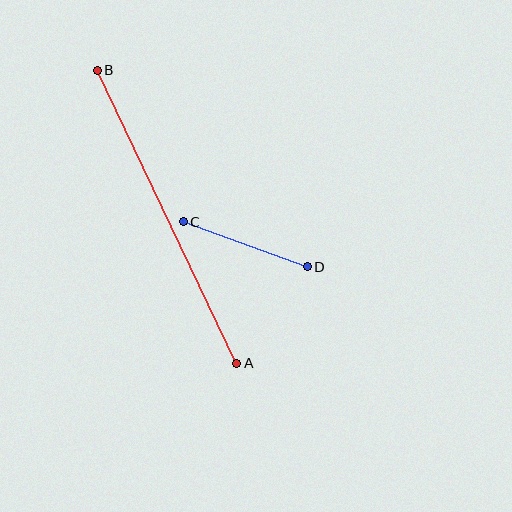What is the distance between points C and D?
The distance is approximately 132 pixels.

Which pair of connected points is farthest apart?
Points A and B are farthest apart.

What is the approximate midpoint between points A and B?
The midpoint is at approximately (167, 217) pixels.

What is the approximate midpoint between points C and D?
The midpoint is at approximately (245, 244) pixels.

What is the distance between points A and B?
The distance is approximately 324 pixels.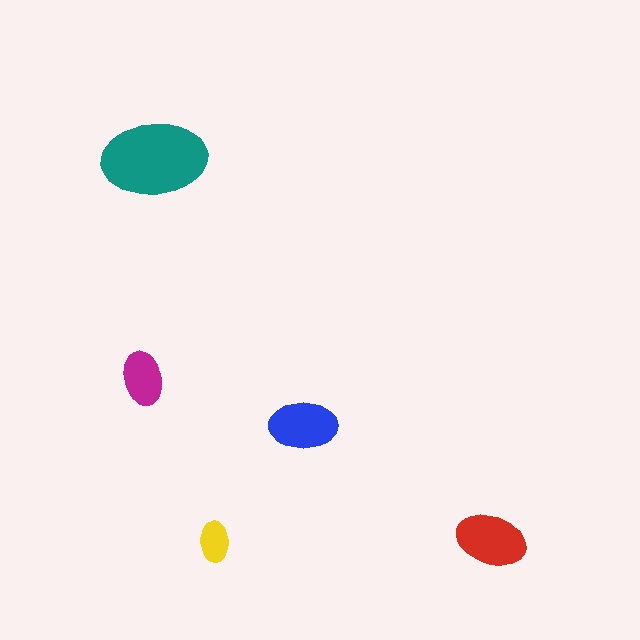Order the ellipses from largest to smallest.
the teal one, the red one, the blue one, the magenta one, the yellow one.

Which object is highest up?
The teal ellipse is topmost.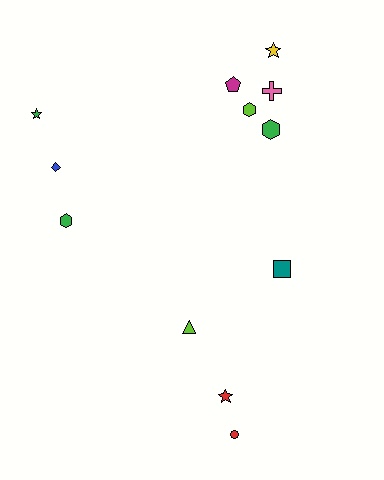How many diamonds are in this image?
There is 1 diamond.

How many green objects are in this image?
There are 3 green objects.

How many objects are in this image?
There are 12 objects.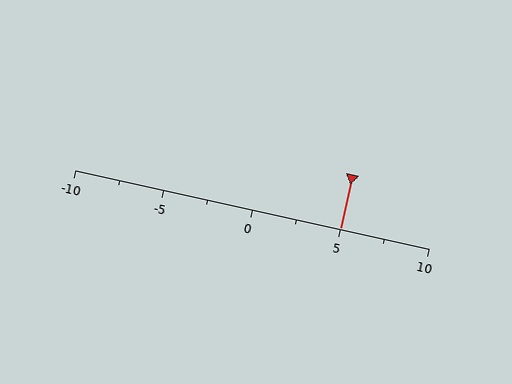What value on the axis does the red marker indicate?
The marker indicates approximately 5.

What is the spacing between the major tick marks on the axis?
The major ticks are spaced 5 apart.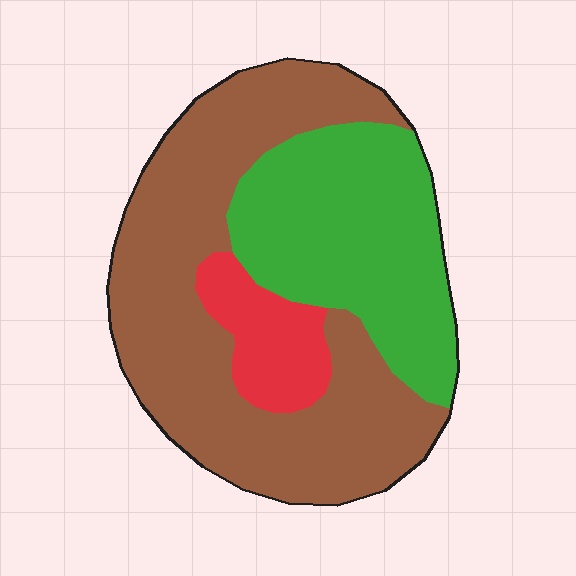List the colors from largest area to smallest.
From largest to smallest: brown, green, red.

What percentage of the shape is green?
Green takes up between a third and a half of the shape.